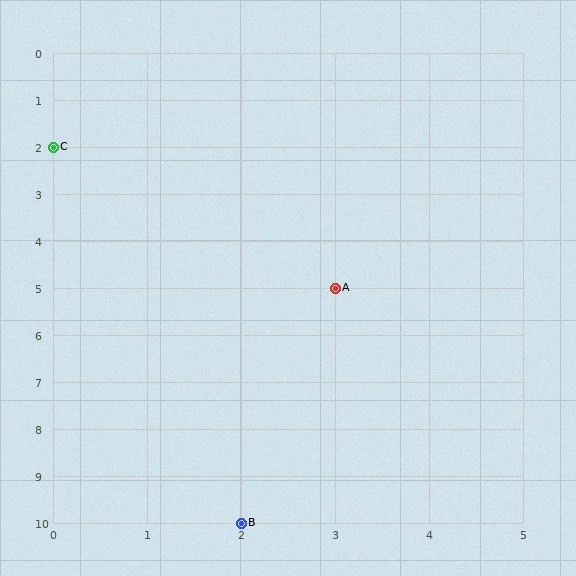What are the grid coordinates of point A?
Point A is at grid coordinates (3, 5).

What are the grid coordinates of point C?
Point C is at grid coordinates (0, 2).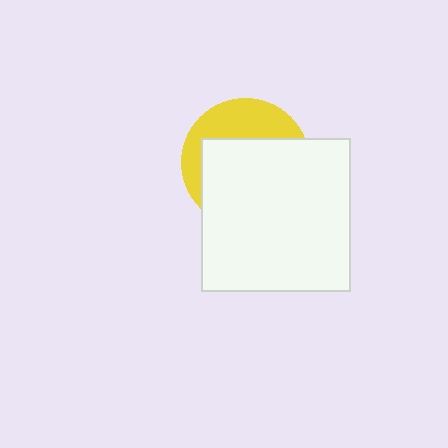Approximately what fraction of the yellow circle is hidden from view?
Roughly 65% of the yellow circle is hidden behind the white rectangle.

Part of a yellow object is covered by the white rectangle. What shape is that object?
It is a circle.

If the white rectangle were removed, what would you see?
You would see the complete yellow circle.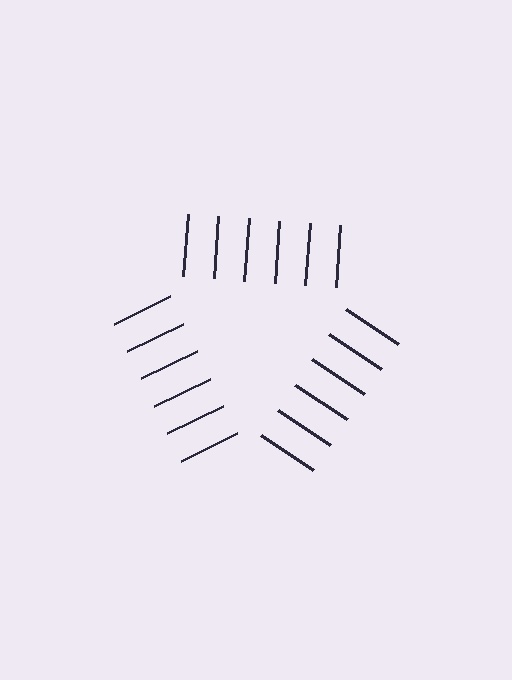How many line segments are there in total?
18 — 6 along each of the 3 edges.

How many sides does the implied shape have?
3 sides — the line-ends trace a triangle.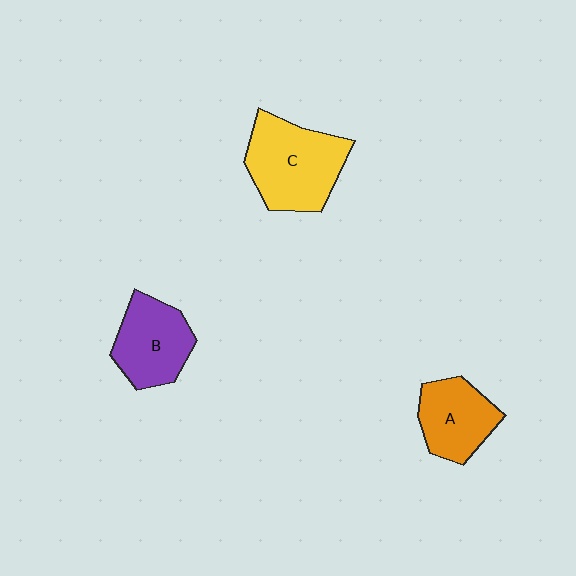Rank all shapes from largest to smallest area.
From largest to smallest: C (yellow), B (purple), A (orange).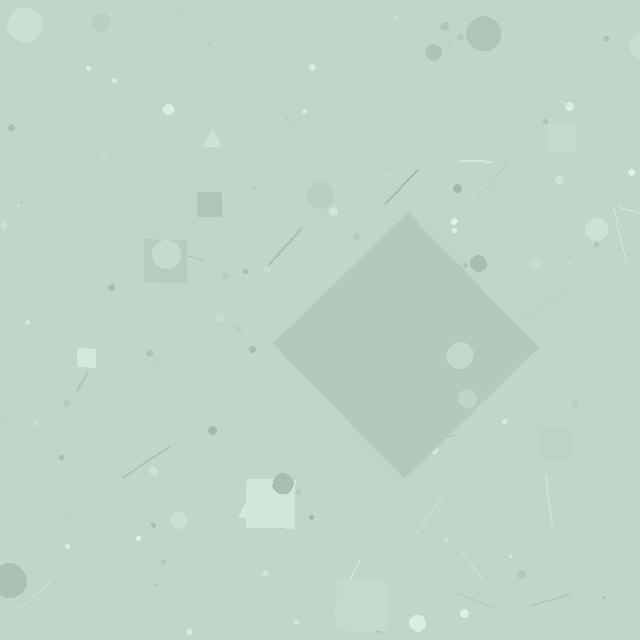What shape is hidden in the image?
A diamond is hidden in the image.